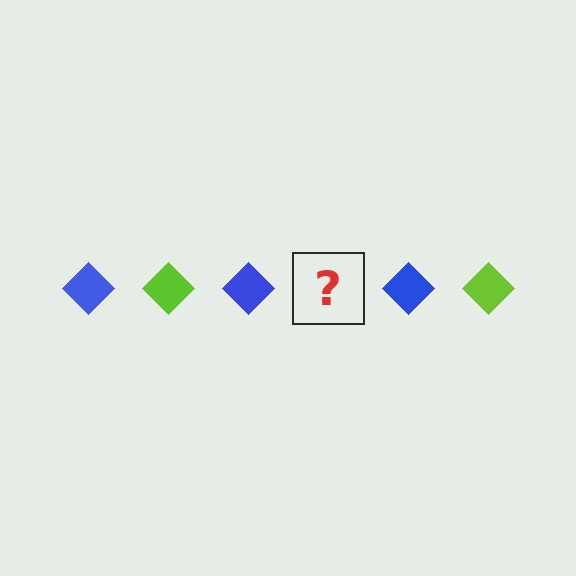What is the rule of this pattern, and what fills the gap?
The rule is that the pattern cycles through blue, lime diamonds. The gap should be filled with a lime diamond.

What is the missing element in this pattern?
The missing element is a lime diamond.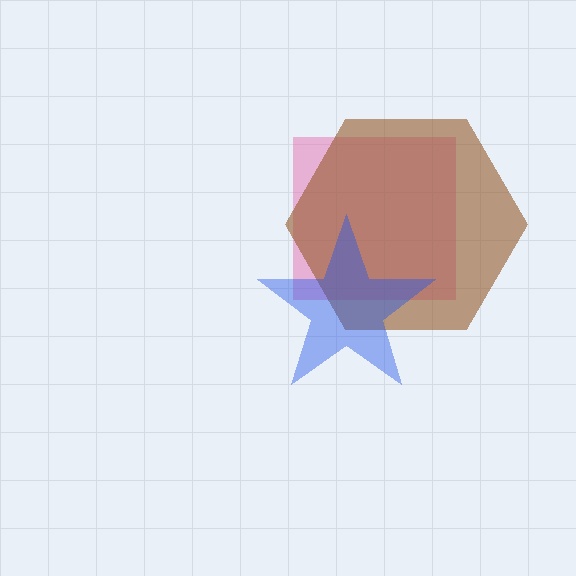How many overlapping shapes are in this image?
There are 3 overlapping shapes in the image.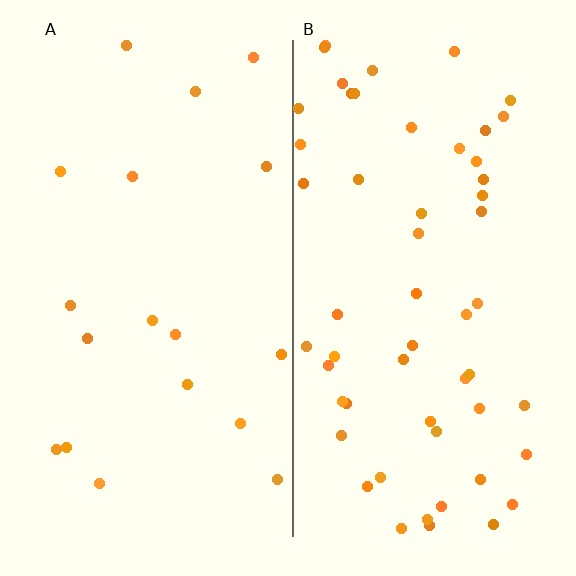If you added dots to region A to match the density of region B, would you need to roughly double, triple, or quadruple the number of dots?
Approximately triple.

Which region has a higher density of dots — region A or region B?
B (the right).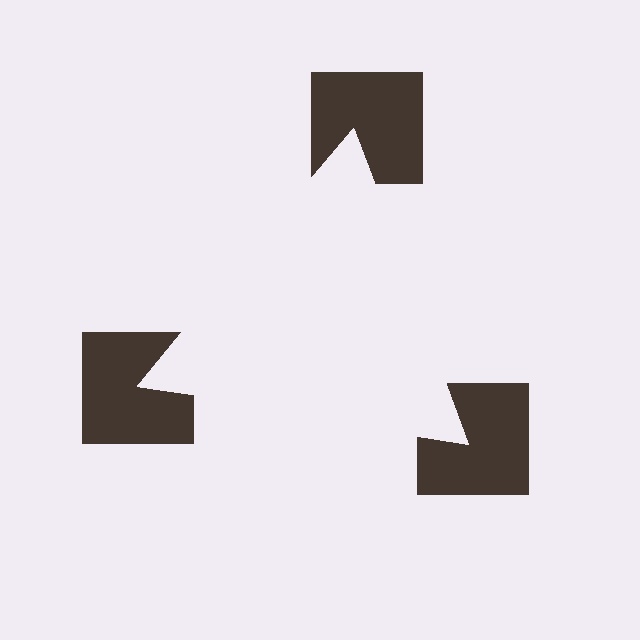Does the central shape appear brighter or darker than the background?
It typically appears slightly brighter than the background, even though no actual brightness change is drawn.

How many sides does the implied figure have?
3 sides.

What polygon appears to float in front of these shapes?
An illusory triangle — its edges are inferred from the aligned wedge cuts in the notched squares, not physically drawn.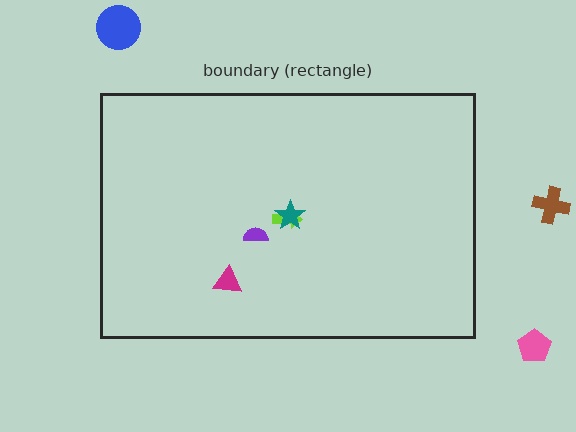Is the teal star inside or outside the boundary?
Inside.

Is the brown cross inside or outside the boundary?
Outside.